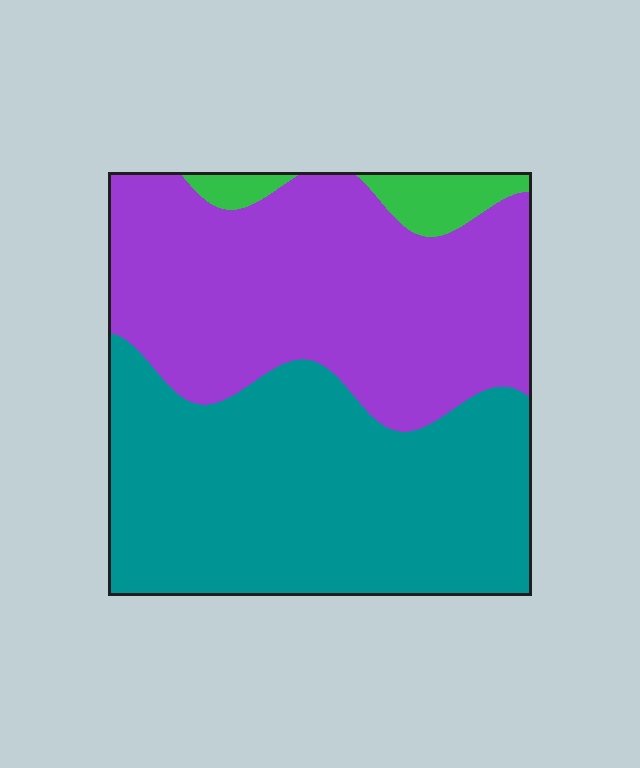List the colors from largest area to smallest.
From largest to smallest: teal, purple, green.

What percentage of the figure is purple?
Purple covers 46% of the figure.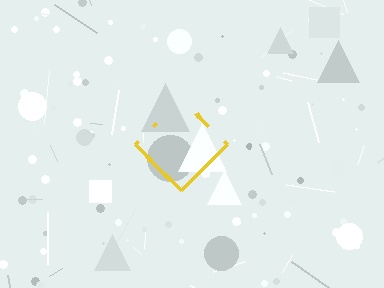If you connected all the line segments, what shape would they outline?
They would outline a diamond.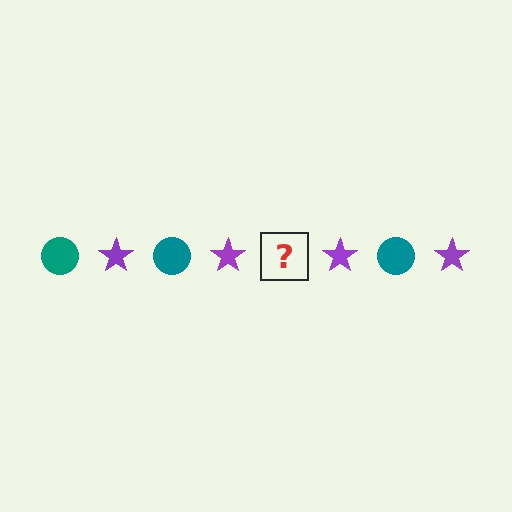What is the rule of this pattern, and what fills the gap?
The rule is that the pattern alternates between teal circle and purple star. The gap should be filled with a teal circle.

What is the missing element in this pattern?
The missing element is a teal circle.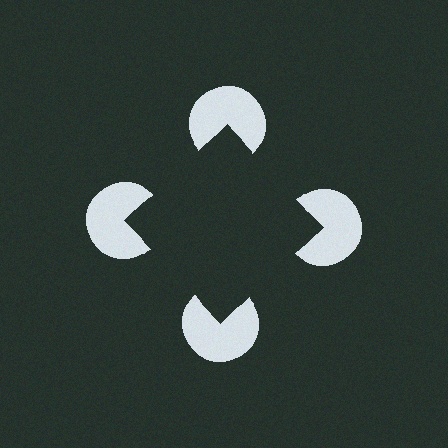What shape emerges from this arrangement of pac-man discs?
An illusory square — its edges are inferred from the aligned wedge cuts in the pac-man discs, not physically drawn.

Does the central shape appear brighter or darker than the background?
It typically appears slightly darker than the background, even though no actual brightness change is drawn.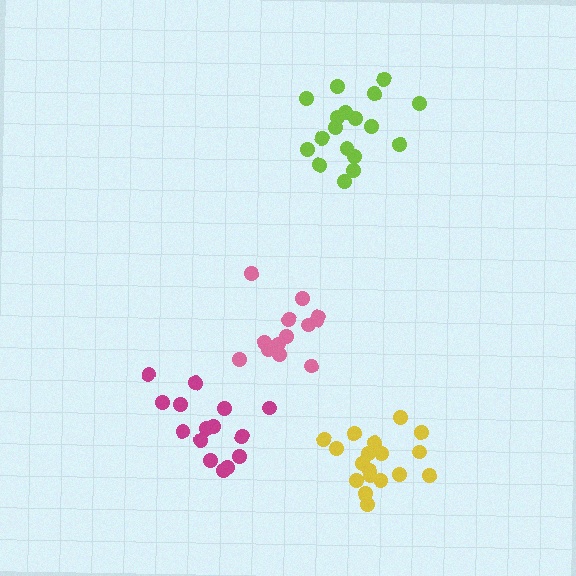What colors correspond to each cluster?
The clusters are colored: pink, yellow, magenta, lime.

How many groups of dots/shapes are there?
There are 4 groups.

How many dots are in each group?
Group 1: 13 dots, Group 2: 18 dots, Group 3: 15 dots, Group 4: 18 dots (64 total).